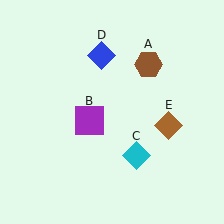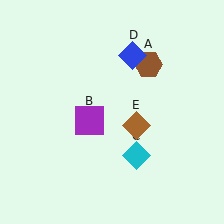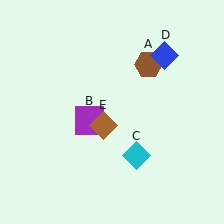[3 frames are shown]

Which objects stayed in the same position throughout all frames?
Brown hexagon (object A) and purple square (object B) and cyan diamond (object C) remained stationary.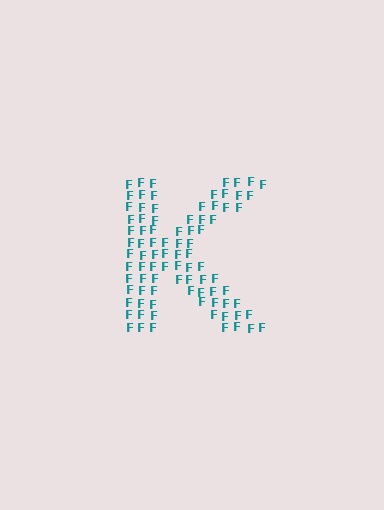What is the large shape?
The large shape is the letter K.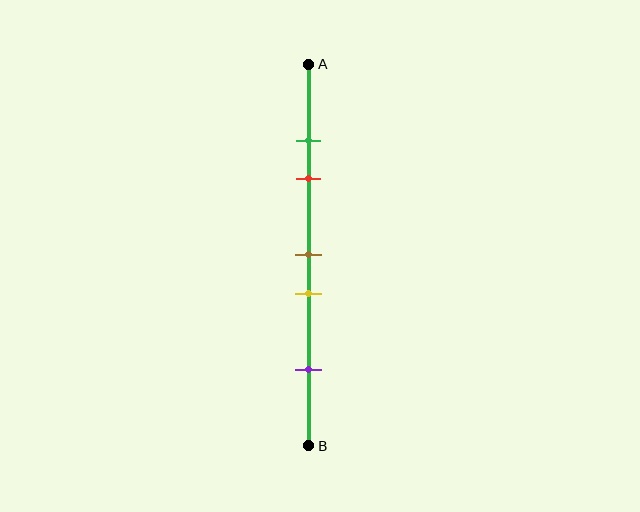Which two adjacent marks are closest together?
The green and red marks are the closest adjacent pair.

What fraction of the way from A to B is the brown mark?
The brown mark is approximately 50% (0.5) of the way from A to B.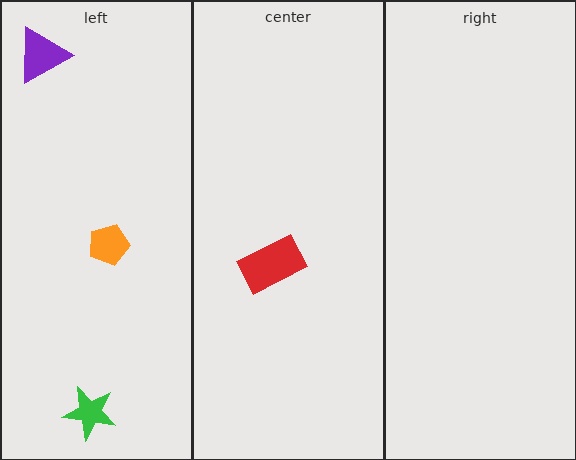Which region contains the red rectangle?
The center region.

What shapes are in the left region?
The green star, the orange pentagon, the purple triangle.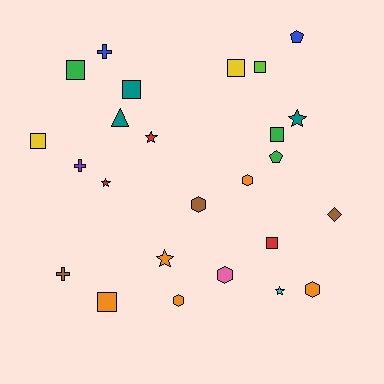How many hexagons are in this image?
There are 5 hexagons.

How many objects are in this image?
There are 25 objects.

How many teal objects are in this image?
There are 3 teal objects.